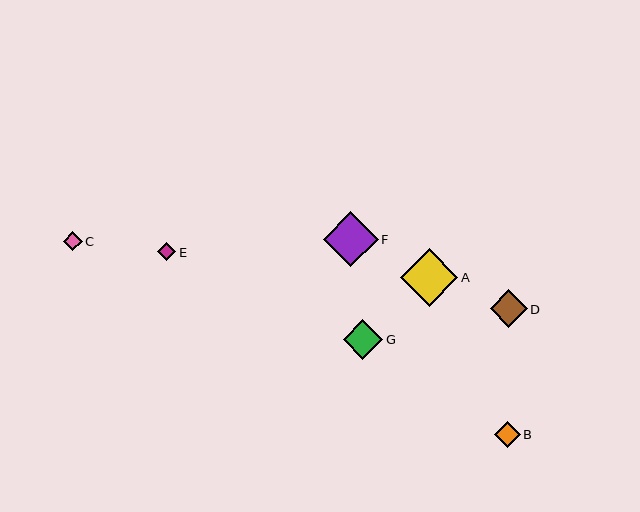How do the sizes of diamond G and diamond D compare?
Diamond G and diamond D are approximately the same size.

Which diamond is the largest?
Diamond A is the largest with a size of approximately 58 pixels.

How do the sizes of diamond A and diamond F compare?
Diamond A and diamond F are approximately the same size.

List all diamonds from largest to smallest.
From largest to smallest: A, F, G, D, B, C, E.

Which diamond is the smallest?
Diamond E is the smallest with a size of approximately 18 pixels.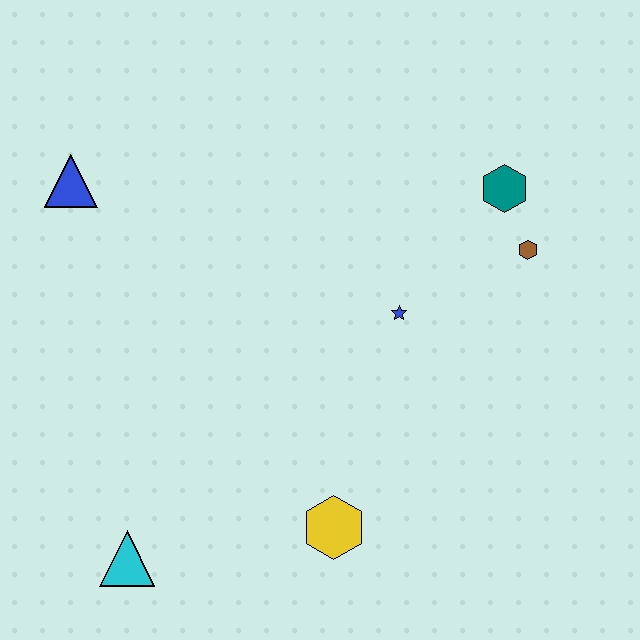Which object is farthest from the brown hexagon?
The cyan triangle is farthest from the brown hexagon.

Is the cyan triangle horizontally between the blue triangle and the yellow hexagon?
Yes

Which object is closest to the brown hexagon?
The teal hexagon is closest to the brown hexagon.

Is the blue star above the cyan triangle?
Yes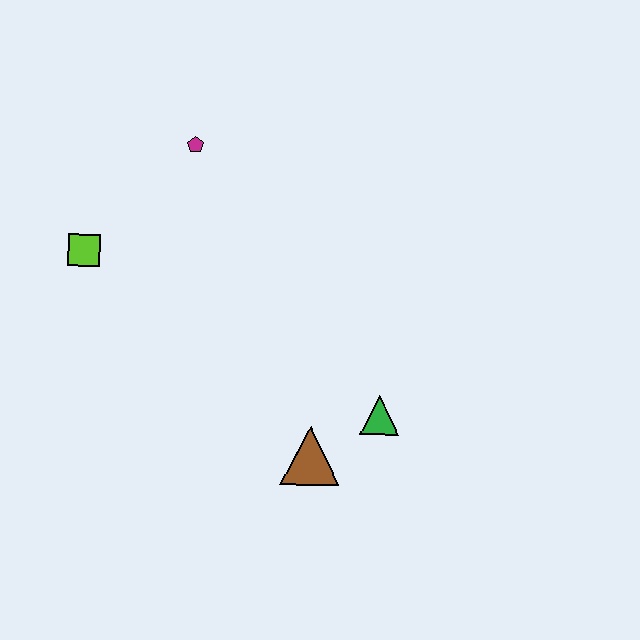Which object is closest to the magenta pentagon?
The lime square is closest to the magenta pentagon.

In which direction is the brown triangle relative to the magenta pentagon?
The brown triangle is below the magenta pentagon.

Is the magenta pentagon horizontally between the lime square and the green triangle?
Yes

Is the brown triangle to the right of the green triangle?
No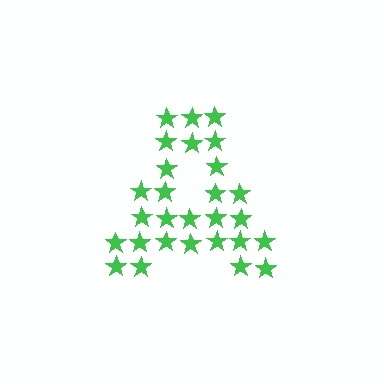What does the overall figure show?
The overall figure shows the letter A.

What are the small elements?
The small elements are stars.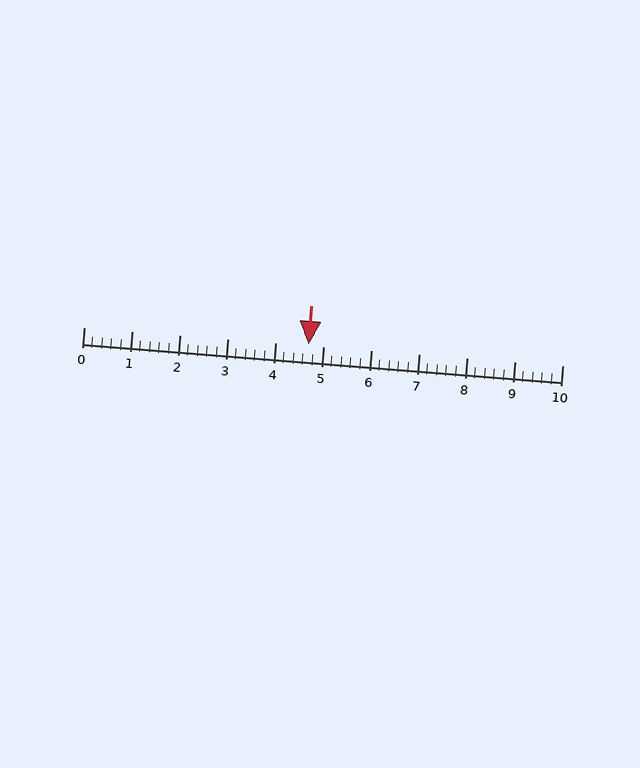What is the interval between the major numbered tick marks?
The major tick marks are spaced 1 units apart.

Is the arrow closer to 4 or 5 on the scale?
The arrow is closer to 5.